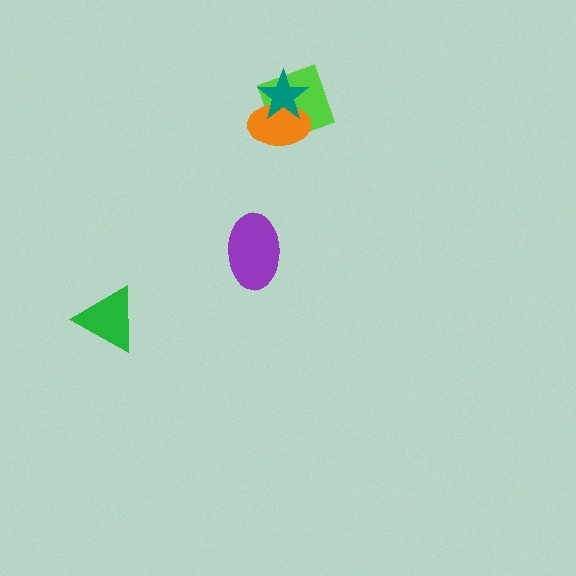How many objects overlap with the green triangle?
0 objects overlap with the green triangle.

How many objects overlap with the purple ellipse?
0 objects overlap with the purple ellipse.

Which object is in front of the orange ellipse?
The teal star is in front of the orange ellipse.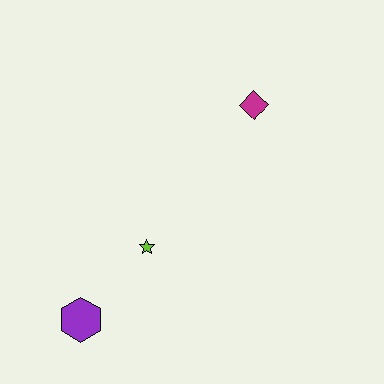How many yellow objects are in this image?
There are no yellow objects.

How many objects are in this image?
There are 3 objects.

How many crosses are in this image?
There are no crosses.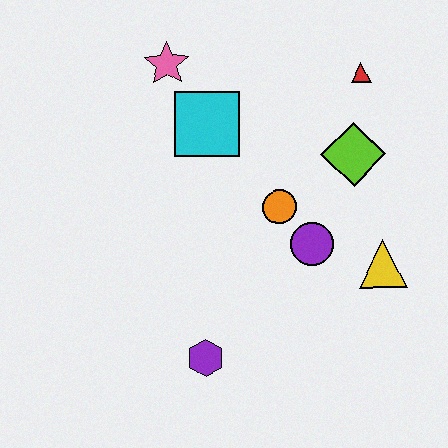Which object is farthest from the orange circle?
The pink star is farthest from the orange circle.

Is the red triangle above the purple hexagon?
Yes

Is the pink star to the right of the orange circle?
No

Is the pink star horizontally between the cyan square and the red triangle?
No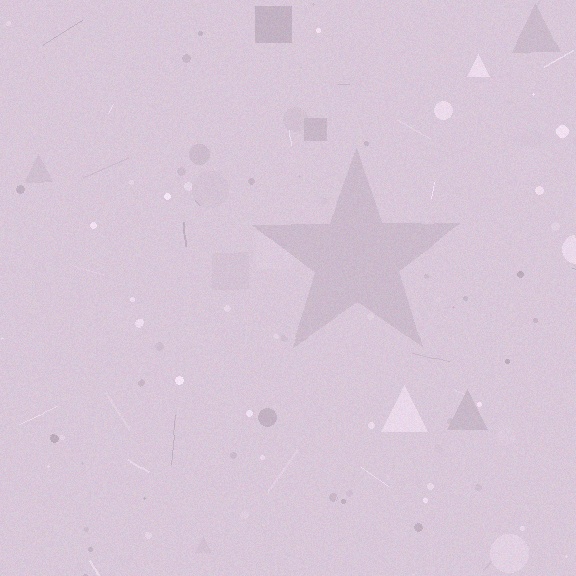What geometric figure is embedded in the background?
A star is embedded in the background.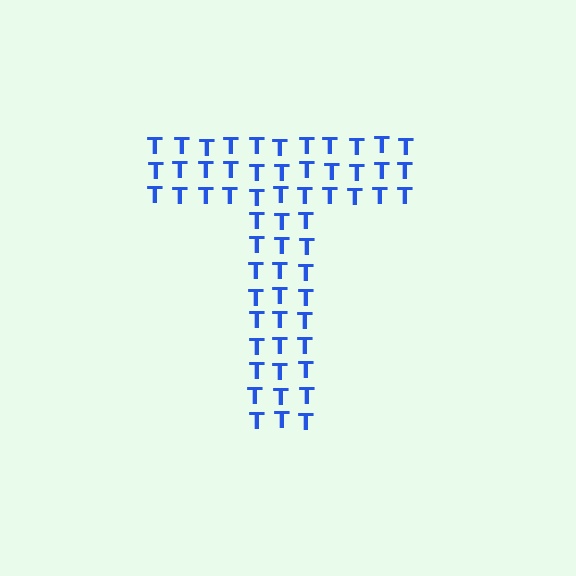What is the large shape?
The large shape is the letter T.